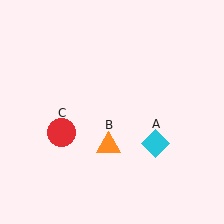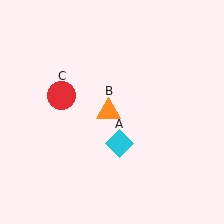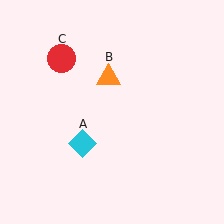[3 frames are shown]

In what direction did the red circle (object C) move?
The red circle (object C) moved up.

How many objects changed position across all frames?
3 objects changed position: cyan diamond (object A), orange triangle (object B), red circle (object C).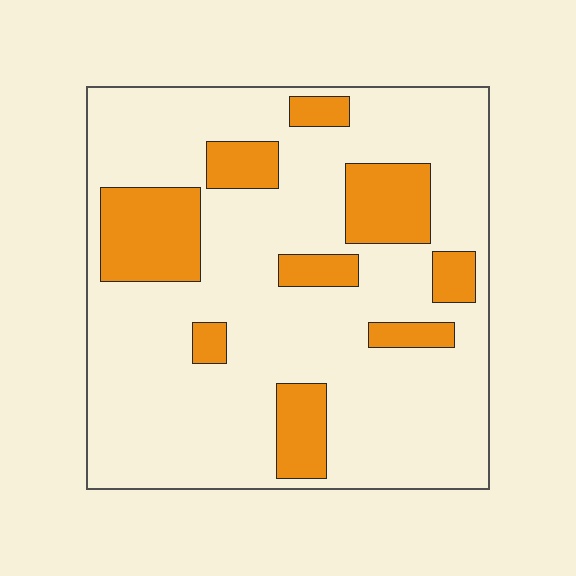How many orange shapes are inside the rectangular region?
9.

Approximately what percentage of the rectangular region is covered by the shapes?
Approximately 20%.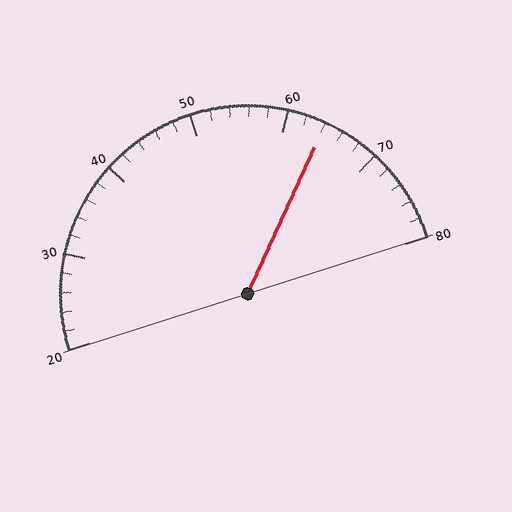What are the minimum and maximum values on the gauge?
The gauge ranges from 20 to 80.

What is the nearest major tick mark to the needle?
The nearest major tick mark is 60.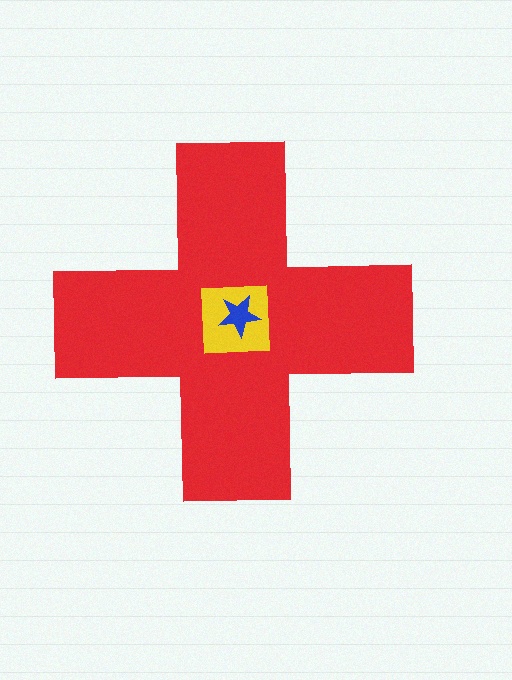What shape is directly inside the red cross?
The yellow square.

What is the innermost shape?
The blue star.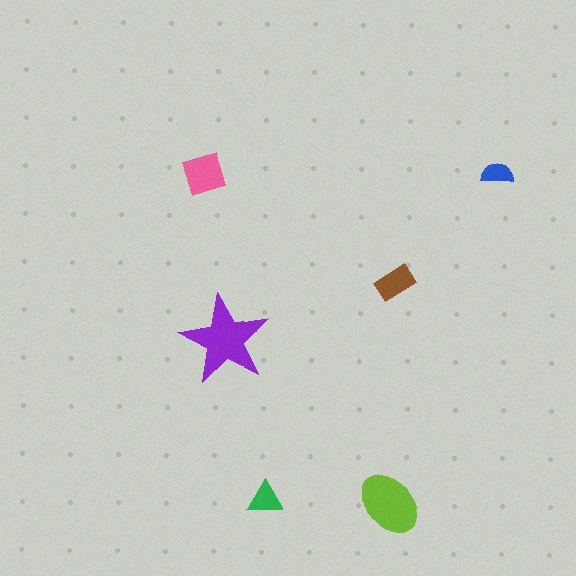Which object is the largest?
The purple star.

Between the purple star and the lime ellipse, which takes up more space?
The purple star.